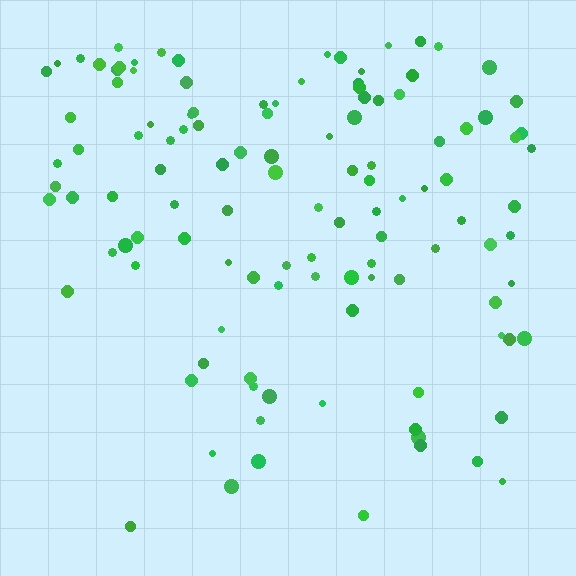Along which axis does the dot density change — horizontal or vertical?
Vertical.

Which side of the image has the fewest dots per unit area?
The bottom.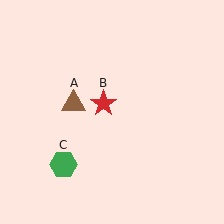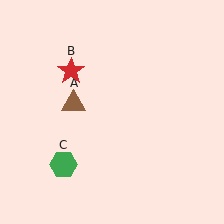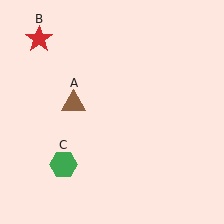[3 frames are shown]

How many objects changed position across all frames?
1 object changed position: red star (object B).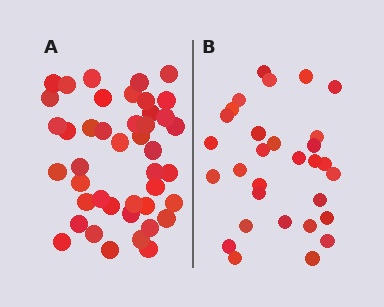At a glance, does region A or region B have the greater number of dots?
Region A (the left region) has more dots.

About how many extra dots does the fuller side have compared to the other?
Region A has approximately 15 more dots than region B.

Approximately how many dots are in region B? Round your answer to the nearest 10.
About 30 dots.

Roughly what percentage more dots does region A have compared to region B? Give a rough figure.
About 45% more.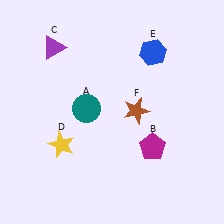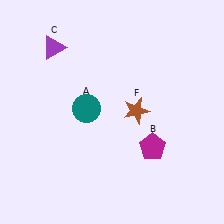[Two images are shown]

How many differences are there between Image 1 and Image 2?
There are 2 differences between the two images.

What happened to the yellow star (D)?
The yellow star (D) was removed in Image 2. It was in the bottom-left area of Image 1.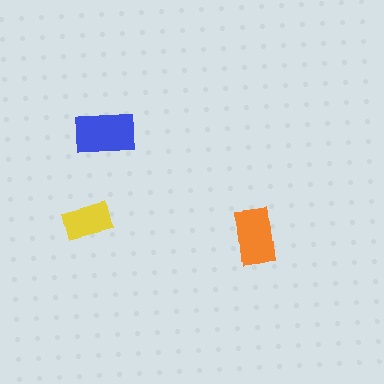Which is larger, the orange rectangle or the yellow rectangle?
The orange one.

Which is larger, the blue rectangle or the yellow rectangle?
The blue one.